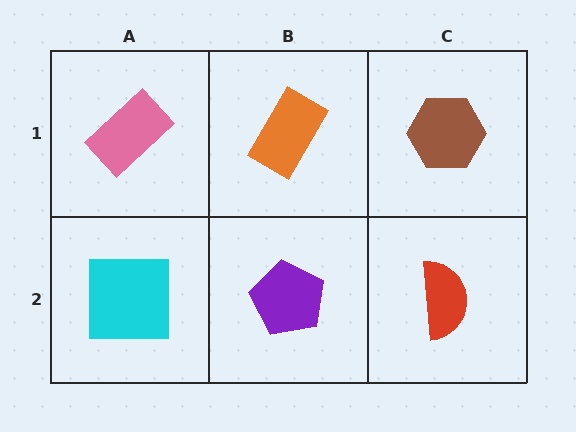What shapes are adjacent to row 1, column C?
A red semicircle (row 2, column C), an orange rectangle (row 1, column B).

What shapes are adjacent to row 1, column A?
A cyan square (row 2, column A), an orange rectangle (row 1, column B).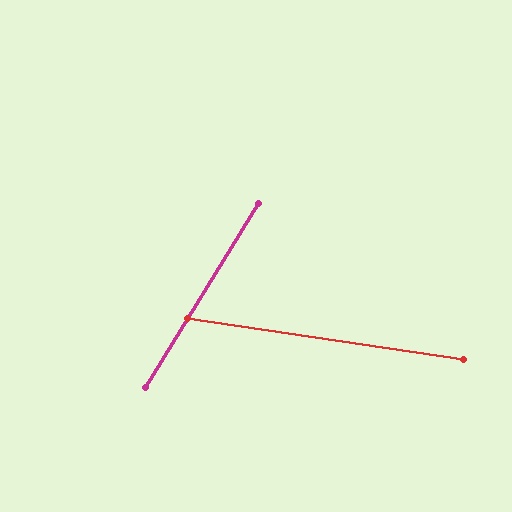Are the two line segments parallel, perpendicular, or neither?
Neither parallel nor perpendicular — they differ by about 67°.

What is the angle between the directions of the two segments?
Approximately 67 degrees.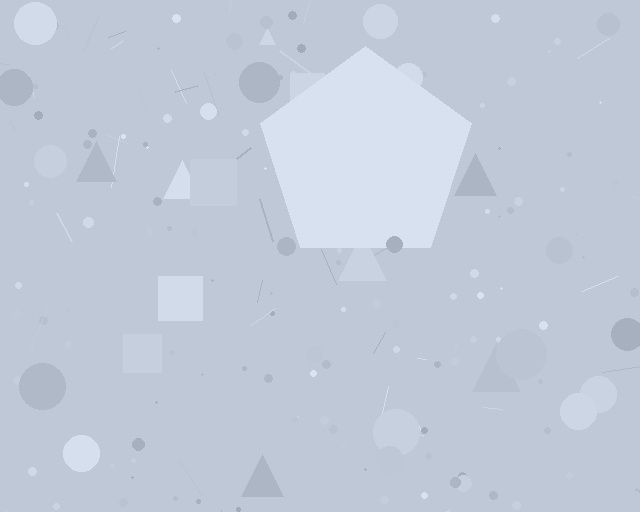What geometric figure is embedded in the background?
A pentagon is embedded in the background.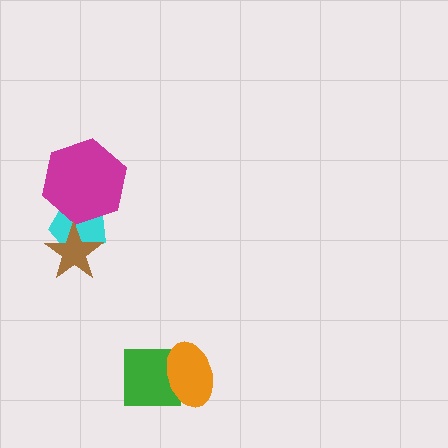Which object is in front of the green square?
The orange ellipse is in front of the green square.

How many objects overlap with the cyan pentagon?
2 objects overlap with the cyan pentagon.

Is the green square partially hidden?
Yes, it is partially covered by another shape.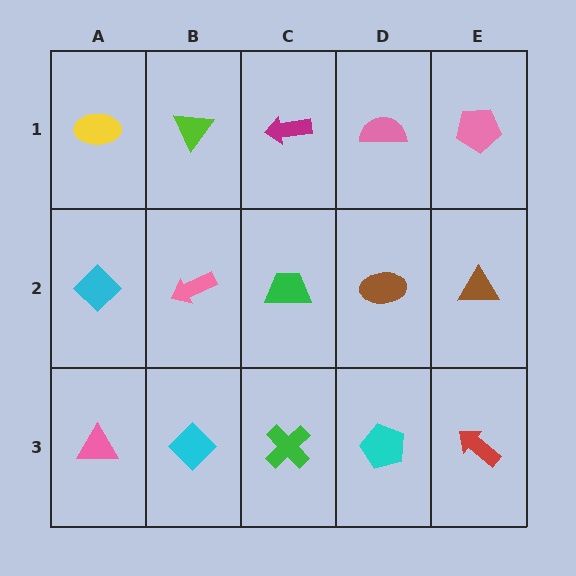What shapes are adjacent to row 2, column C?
A magenta arrow (row 1, column C), a green cross (row 3, column C), a pink arrow (row 2, column B), a brown ellipse (row 2, column D).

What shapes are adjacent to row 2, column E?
A pink pentagon (row 1, column E), a red arrow (row 3, column E), a brown ellipse (row 2, column D).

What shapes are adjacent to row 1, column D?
A brown ellipse (row 2, column D), a magenta arrow (row 1, column C), a pink pentagon (row 1, column E).